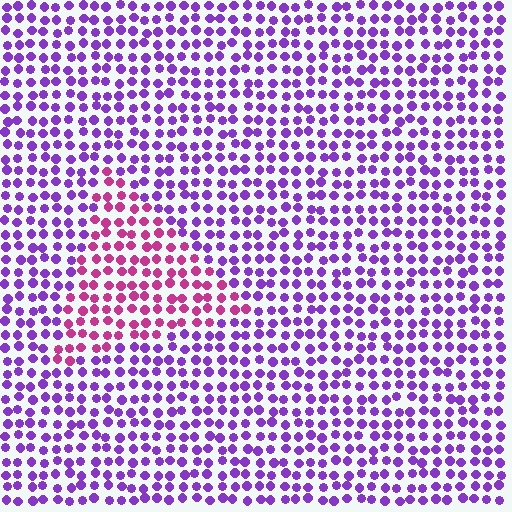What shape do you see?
I see a triangle.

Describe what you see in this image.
The image is filled with small purple elements in a uniform arrangement. A triangle-shaped region is visible where the elements are tinted to a slightly different hue, forming a subtle color boundary.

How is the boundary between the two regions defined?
The boundary is defined purely by a slight shift in hue (about 48 degrees). Spacing, size, and orientation are identical on both sides.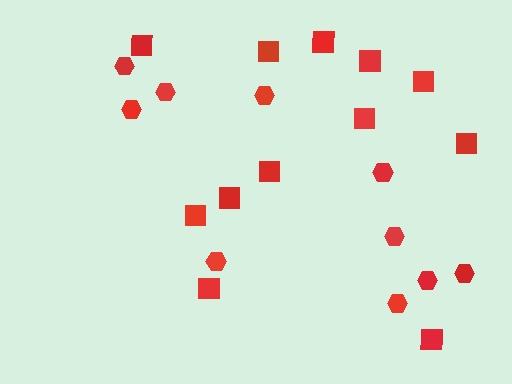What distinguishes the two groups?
There are 2 groups: one group of squares (12) and one group of hexagons (10).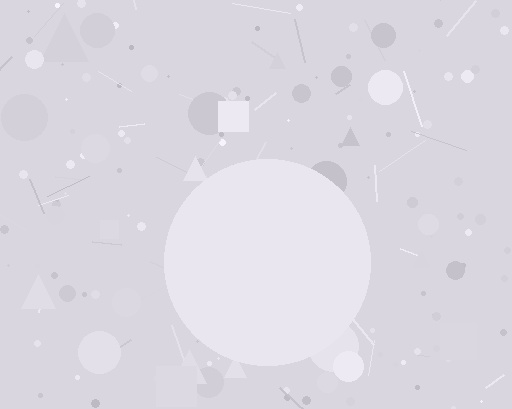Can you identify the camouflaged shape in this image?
The camouflaged shape is a circle.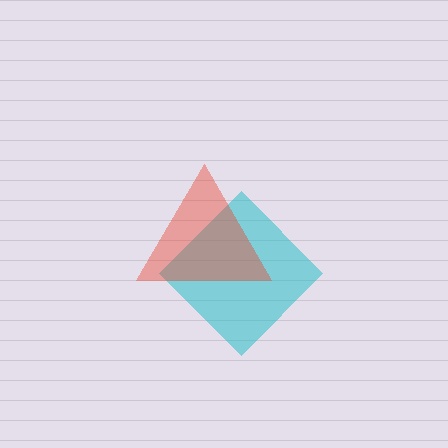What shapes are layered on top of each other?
The layered shapes are: a cyan diamond, a red triangle.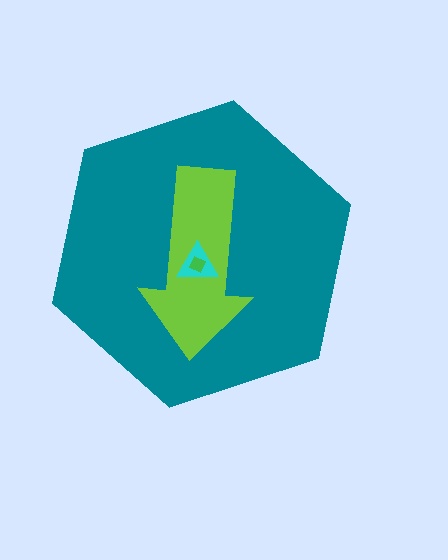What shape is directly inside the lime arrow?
The cyan triangle.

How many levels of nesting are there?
4.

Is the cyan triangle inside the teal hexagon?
Yes.